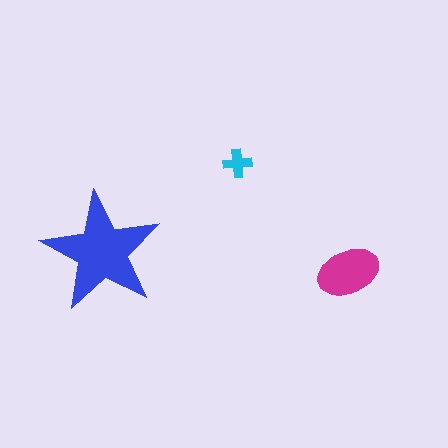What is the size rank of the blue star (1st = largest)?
1st.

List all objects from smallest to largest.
The cyan cross, the magenta ellipse, the blue star.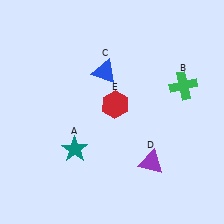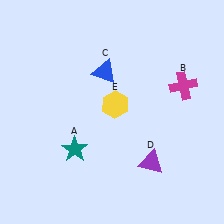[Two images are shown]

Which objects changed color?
B changed from green to magenta. E changed from red to yellow.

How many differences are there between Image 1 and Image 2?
There are 2 differences between the two images.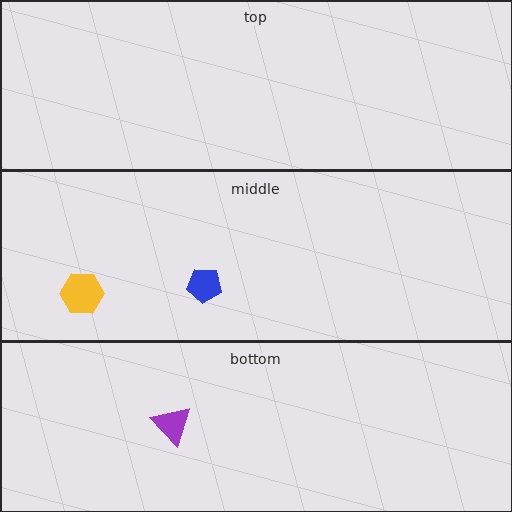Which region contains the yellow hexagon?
The middle region.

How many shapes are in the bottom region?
1.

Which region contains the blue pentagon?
The middle region.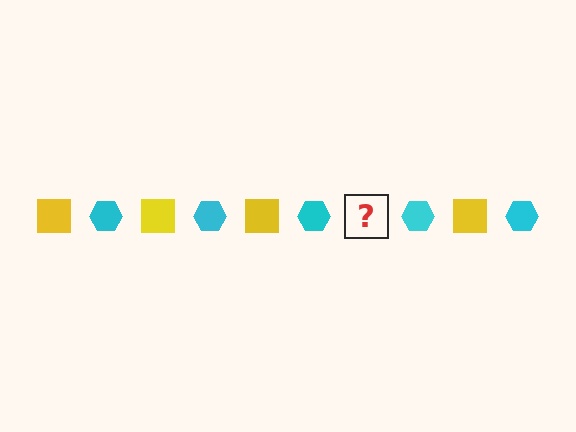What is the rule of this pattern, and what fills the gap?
The rule is that the pattern alternates between yellow square and cyan hexagon. The gap should be filled with a yellow square.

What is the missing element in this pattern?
The missing element is a yellow square.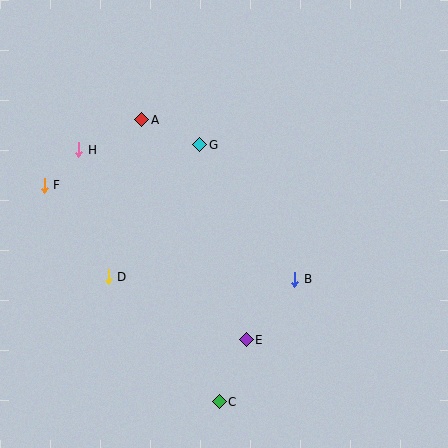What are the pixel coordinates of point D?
Point D is at (108, 277).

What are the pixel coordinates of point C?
Point C is at (219, 402).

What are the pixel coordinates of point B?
Point B is at (295, 279).